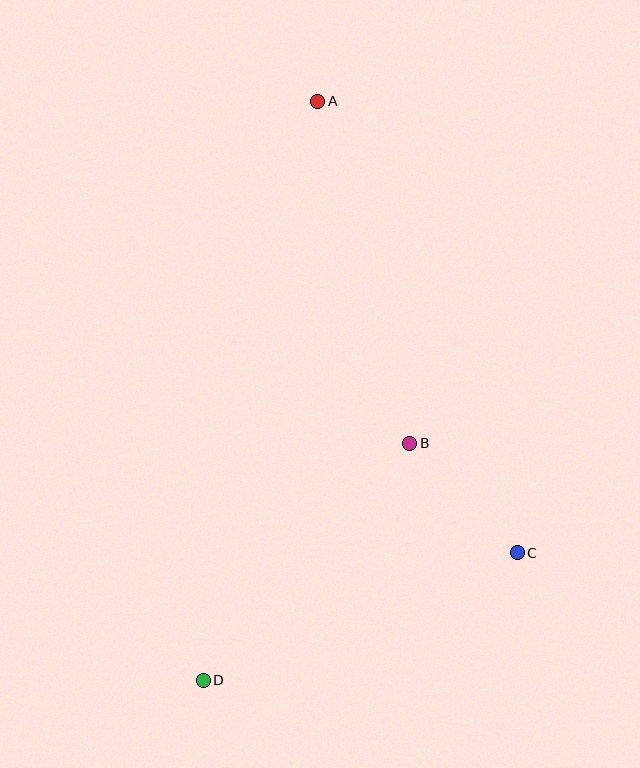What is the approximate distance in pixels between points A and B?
The distance between A and B is approximately 355 pixels.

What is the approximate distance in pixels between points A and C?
The distance between A and C is approximately 494 pixels.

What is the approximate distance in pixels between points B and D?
The distance between B and D is approximately 314 pixels.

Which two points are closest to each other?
Points B and C are closest to each other.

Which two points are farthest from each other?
Points A and D are farthest from each other.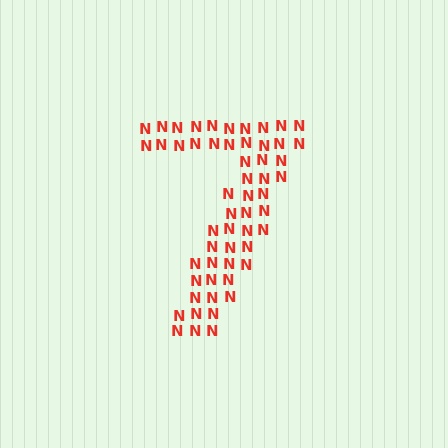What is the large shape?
The large shape is the digit 7.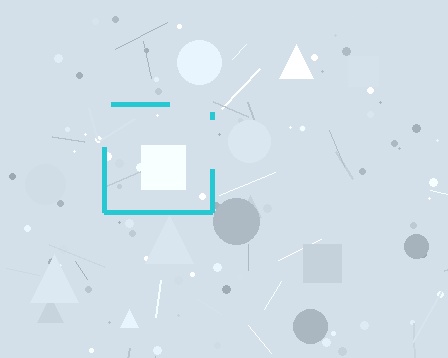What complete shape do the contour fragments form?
The contour fragments form a square.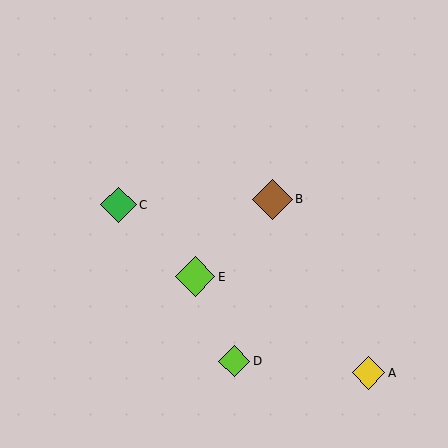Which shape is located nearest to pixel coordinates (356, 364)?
The yellow diamond (labeled A) at (368, 373) is nearest to that location.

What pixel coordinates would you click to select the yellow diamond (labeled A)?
Click at (368, 373) to select the yellow diamond A.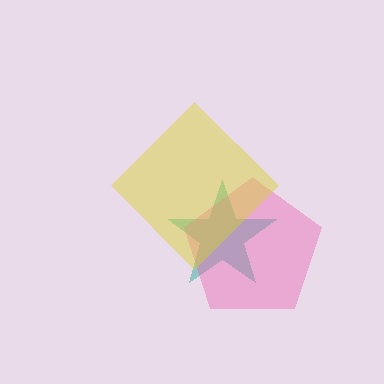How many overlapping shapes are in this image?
There are 3 overlapping shapes in the image.